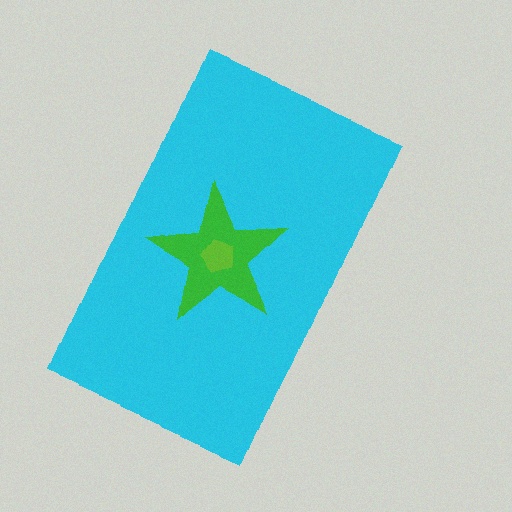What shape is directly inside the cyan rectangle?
The green star.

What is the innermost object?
The lime pentagon.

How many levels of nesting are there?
3.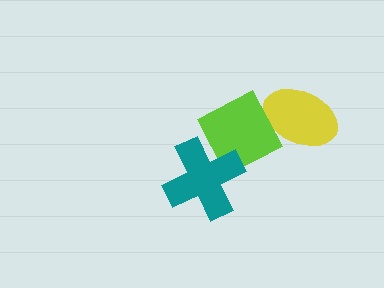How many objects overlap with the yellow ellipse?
1 object overlaps with the yellow ellipse.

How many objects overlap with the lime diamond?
2 objects overlap with the lime diamond.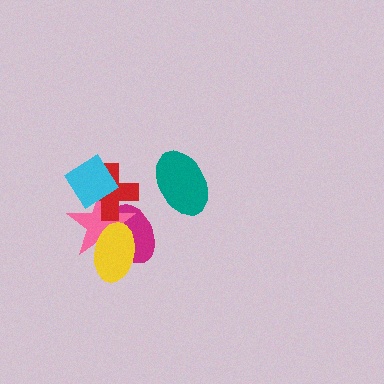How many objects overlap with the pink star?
4 objects overlap with the pink star.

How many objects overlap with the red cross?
3 objects overlap with the red cross.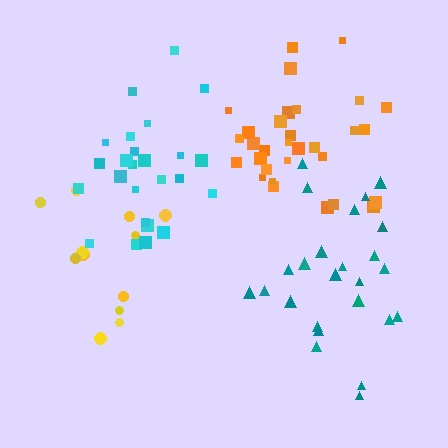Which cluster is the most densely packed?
Orange.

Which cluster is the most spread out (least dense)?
Yellow.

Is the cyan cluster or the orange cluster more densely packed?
Orange.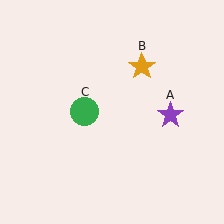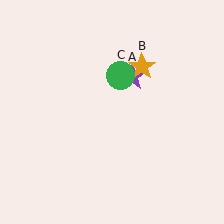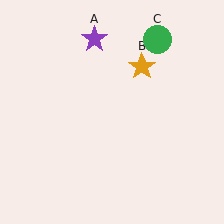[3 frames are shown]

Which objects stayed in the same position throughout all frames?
Orange star (object B) remained stationary.